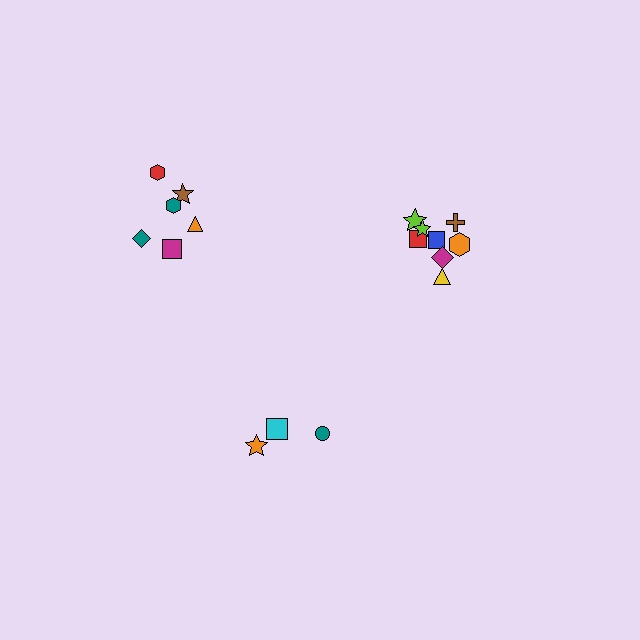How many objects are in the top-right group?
There are 8 objects.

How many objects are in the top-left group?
There are 6 objects.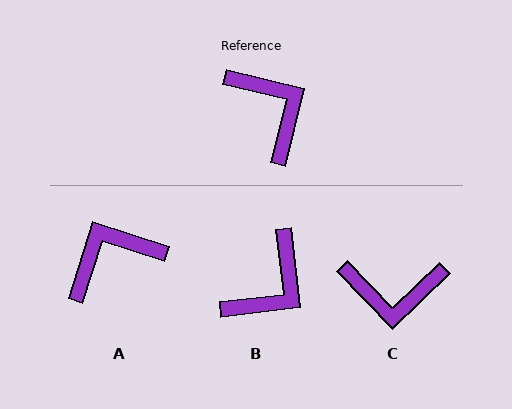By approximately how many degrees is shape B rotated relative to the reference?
Approximately 70 degrees clockwise.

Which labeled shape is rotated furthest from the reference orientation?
C, about 122 degrees away.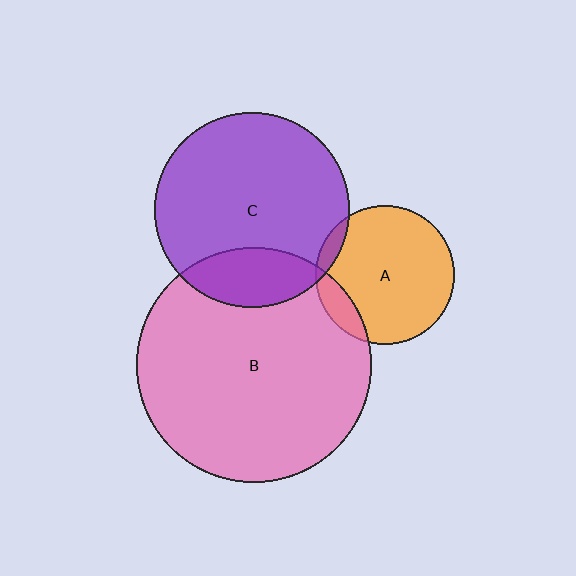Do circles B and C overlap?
Yes.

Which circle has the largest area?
Circle B (pink).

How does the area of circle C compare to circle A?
Approximately 2.0 times.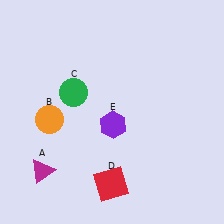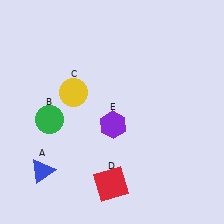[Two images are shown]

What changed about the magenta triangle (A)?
In Image 1, A is magenta. In Image 2, it changed to blue.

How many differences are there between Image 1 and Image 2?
There are 3 differences between the two images.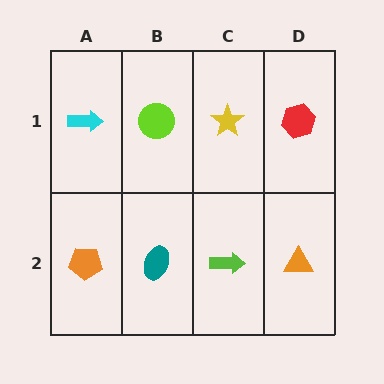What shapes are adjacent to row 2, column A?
A cyan arrow (row 1, column A), a teal ellipse (row 2, column B).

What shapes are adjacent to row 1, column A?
An orange pentagon (row 2, column A), a lime circle (row 1, column B).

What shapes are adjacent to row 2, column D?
A red hexagon (row 1, column D), a lime arrow (row 2, column C).